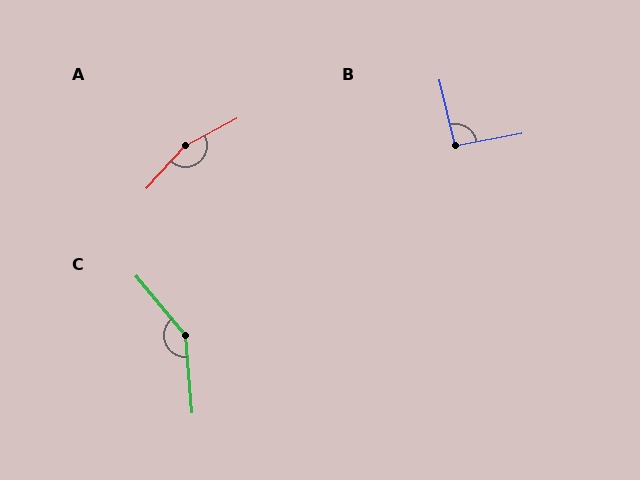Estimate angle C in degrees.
Approximately 145 degrees.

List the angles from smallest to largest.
B (92°), C (145°), A (161°).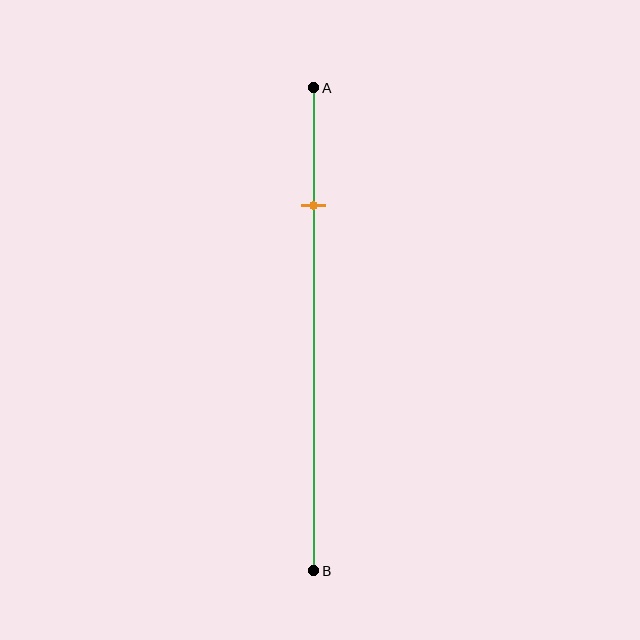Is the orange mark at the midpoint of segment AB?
No, the mark is at about 25% from A, not at the 50% midpoint.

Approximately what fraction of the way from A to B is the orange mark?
The orange mark is approximately 25% of the way from A to B.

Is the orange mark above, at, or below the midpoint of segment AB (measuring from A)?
The orange mark is above the midpoint of segment AB.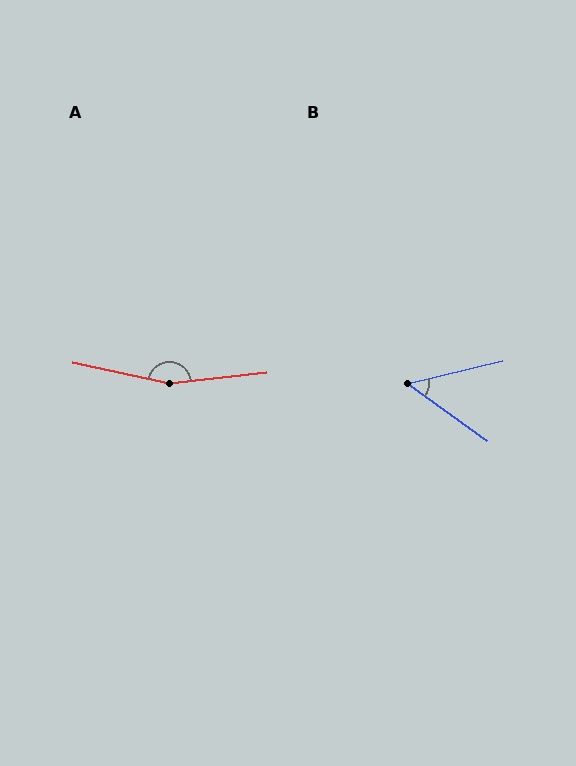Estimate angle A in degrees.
Approximately 161 degrees.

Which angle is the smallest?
B, at approximately 49 degrees.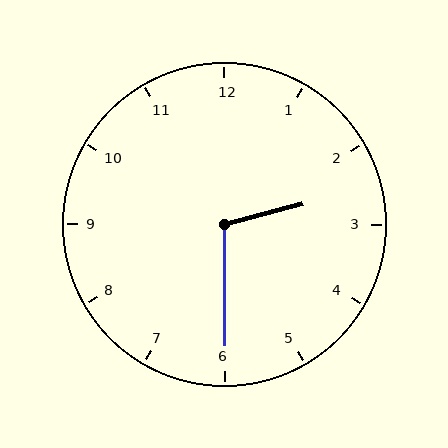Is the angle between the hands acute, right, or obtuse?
It is obtuse.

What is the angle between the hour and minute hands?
Approximately 105 degrees.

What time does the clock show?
2:30.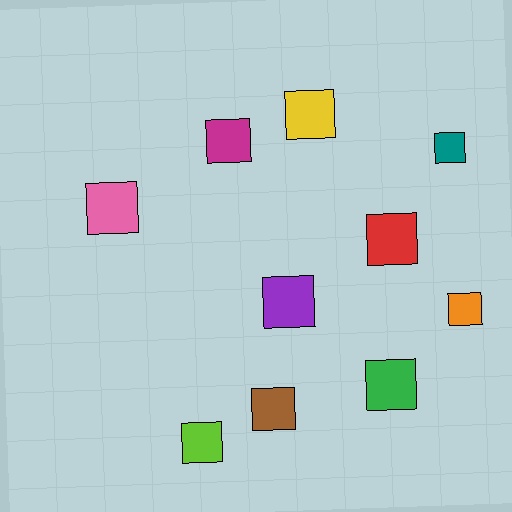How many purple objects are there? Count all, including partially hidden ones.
There is 1 purple object.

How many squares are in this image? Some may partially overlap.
There are 10 squares.